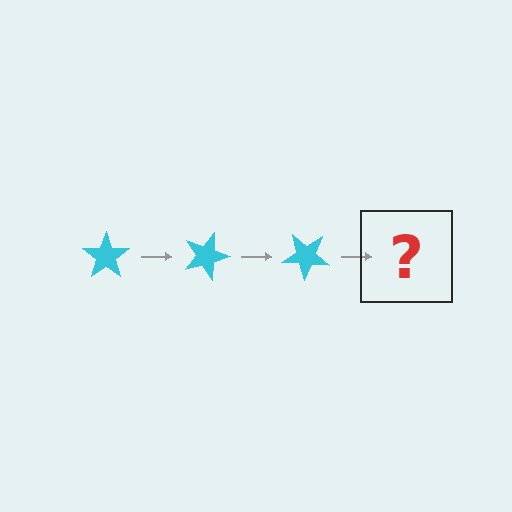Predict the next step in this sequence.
The next step is a cyan star rotated 60 degrees.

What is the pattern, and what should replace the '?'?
The pattern is that the star rotates 20 degrees each step. The '?' should be a cyan star rotated 60 degrees.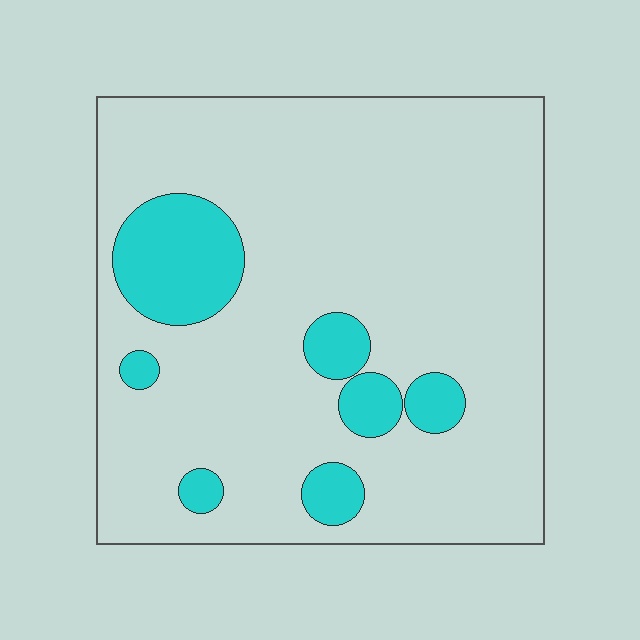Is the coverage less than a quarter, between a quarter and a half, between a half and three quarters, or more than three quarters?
Less than a quarter.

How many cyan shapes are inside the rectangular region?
7.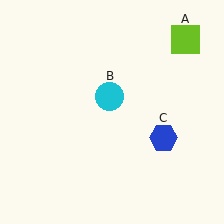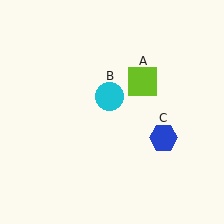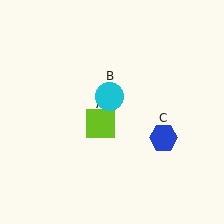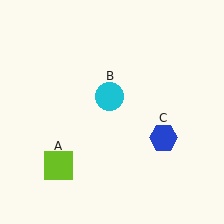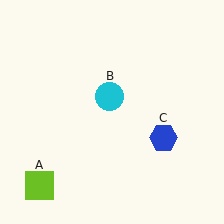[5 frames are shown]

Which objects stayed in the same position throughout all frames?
Cyan circle (object B) and blue hexagon (object C) remained stationary.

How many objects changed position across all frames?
1 object changed position: lime square (object A).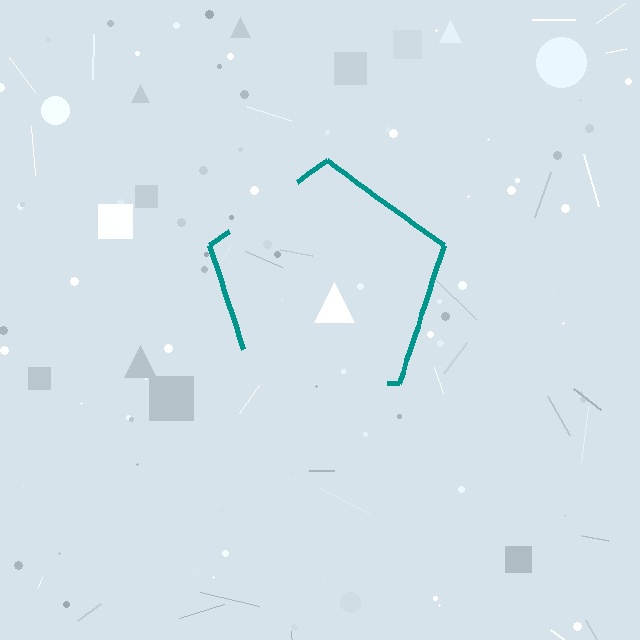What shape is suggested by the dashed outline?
The dashed outline suggests a pentagon.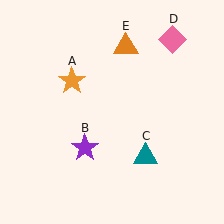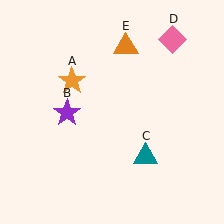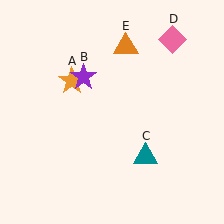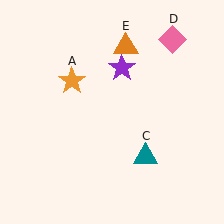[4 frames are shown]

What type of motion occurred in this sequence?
The purple star (object B) rotated clockwise around the center of the scene.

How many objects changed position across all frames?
1 object changed position: purple star (object B).